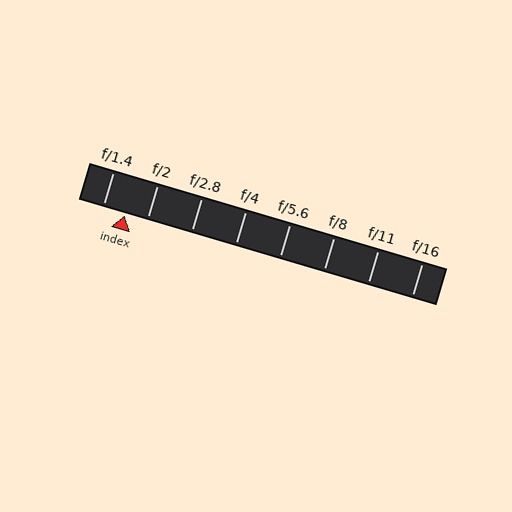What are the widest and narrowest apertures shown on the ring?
The widest aperture shown is f/1.4 and the narrowest is f/16.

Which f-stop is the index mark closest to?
The index mark is closest to f/2.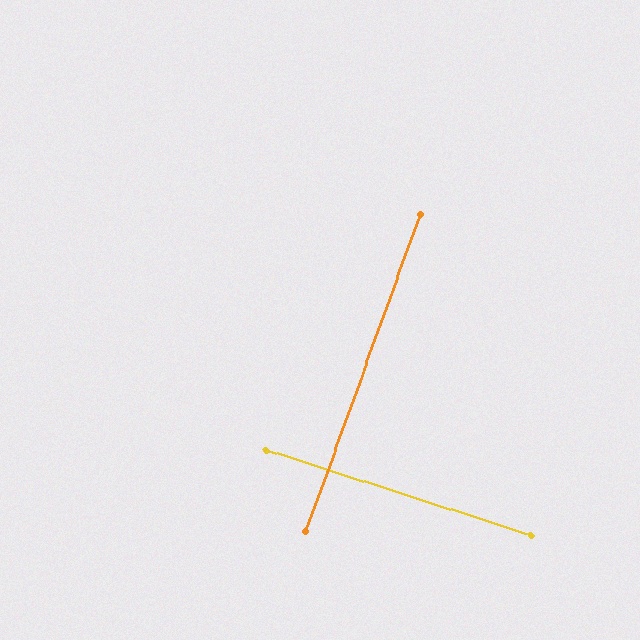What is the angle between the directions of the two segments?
Approximately 88 degrees.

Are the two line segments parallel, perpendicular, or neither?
Perpendicular — they meet at approximately 88°.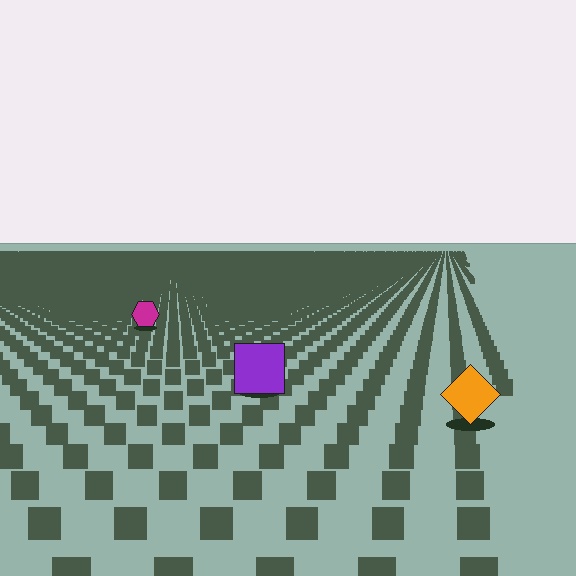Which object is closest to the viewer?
The orange diamond is closest. The texture marks near it are larger and more spread out.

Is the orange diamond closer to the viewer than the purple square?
Yes. The orange diamond is closer — you can tell from the texture gradient: the ground texture is coarser near it.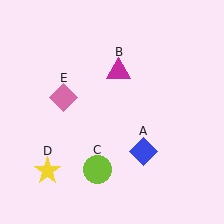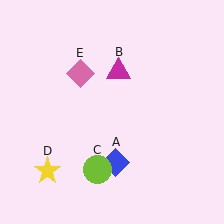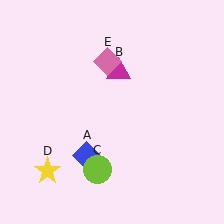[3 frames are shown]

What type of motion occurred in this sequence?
The blue diamond (object A), pink diamond (object E) rotated clockwise around the center of the scene.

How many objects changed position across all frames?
2 objects changed position: blue diamond (object A), pink diamond (object E).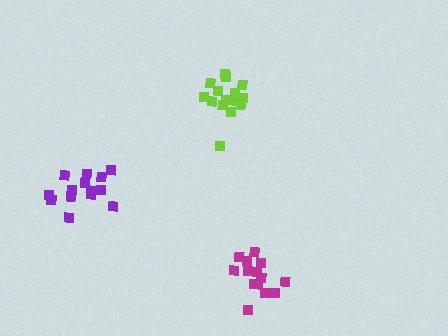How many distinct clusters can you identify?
There are 3 distinct clusters.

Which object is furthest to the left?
The purple cluster is leftmost.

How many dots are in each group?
Group 1: 14 dots, Group 2: 15 dots, Group 3: 14 dots (43 total).